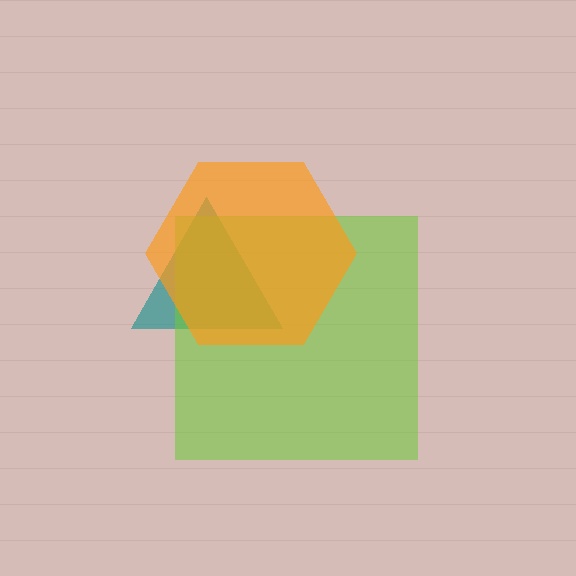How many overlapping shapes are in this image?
There are 3 overlapping shapes in the image.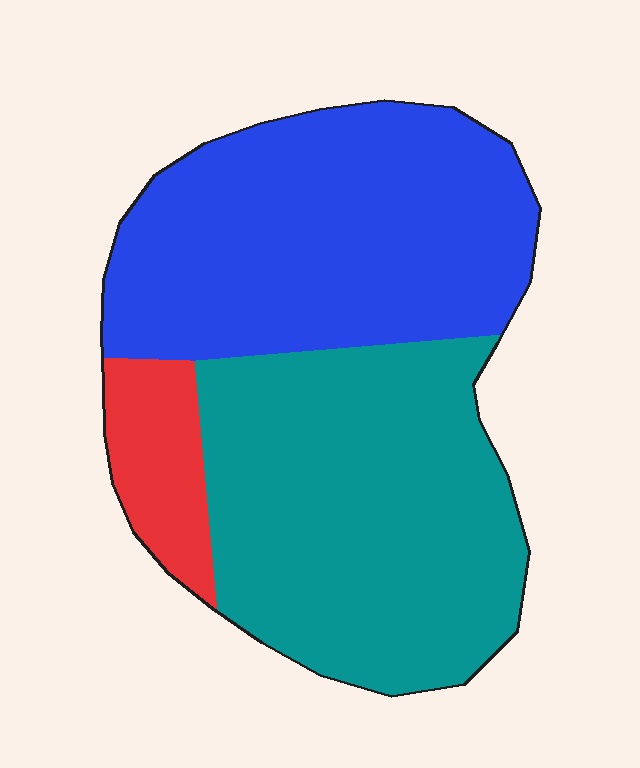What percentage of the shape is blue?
Blue covers 44% of the shape.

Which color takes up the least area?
Red, at roughly 10%.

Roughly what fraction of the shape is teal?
Teal covers 46% of the shape.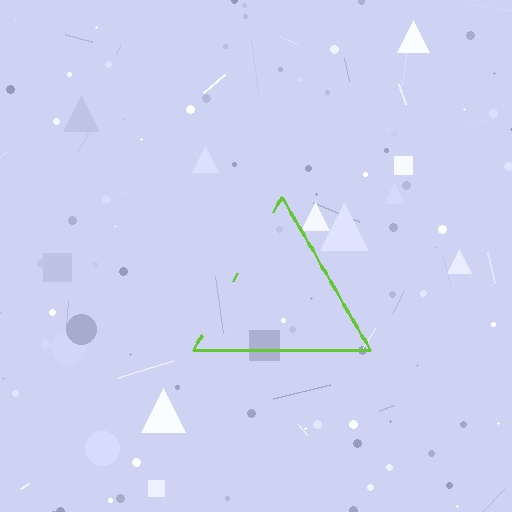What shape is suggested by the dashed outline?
The dashed outline suggests a triangle.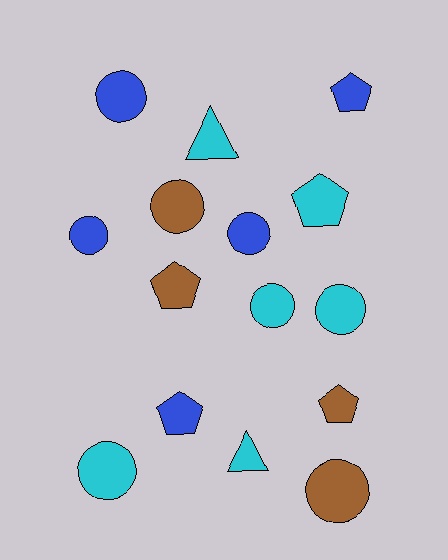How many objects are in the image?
There are 15 objects.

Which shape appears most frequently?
Circle, with 8 objects.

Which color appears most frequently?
Cyan, with 6 objects.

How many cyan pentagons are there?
There is 1 cyan pentagon.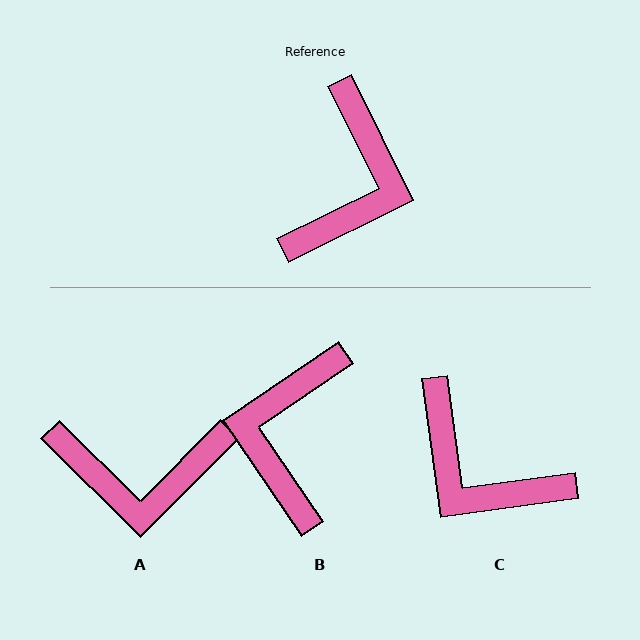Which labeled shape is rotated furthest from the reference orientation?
B, about 172 degrees away.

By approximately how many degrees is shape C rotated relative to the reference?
Approximately 109 degrees clockwise.